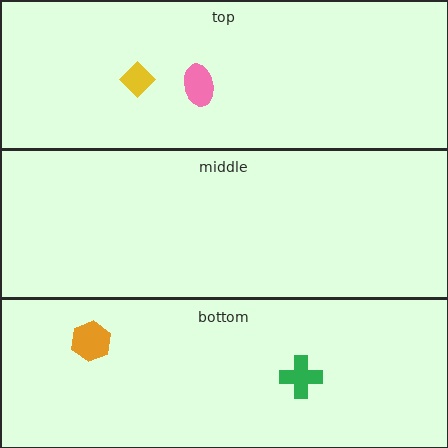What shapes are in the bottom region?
The orange hexagon, the green cross.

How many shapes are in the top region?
2.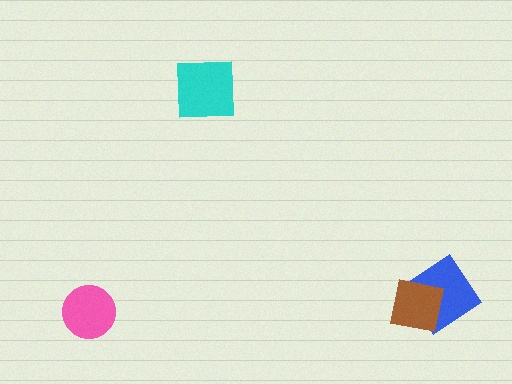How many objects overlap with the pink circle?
0 objects overlap with the pink circle.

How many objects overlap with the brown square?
1 object overlaps with the brown square.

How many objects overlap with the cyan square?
0 objects overlap with the cyan square.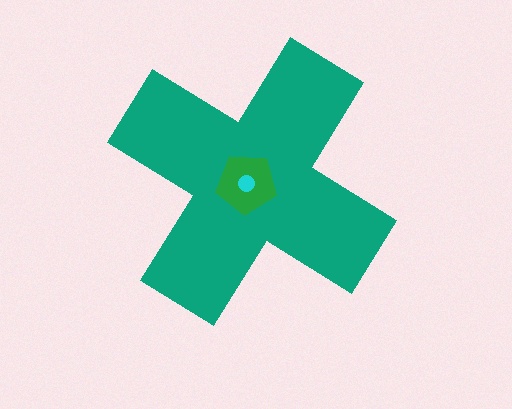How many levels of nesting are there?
3.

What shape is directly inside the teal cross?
The green pentagon.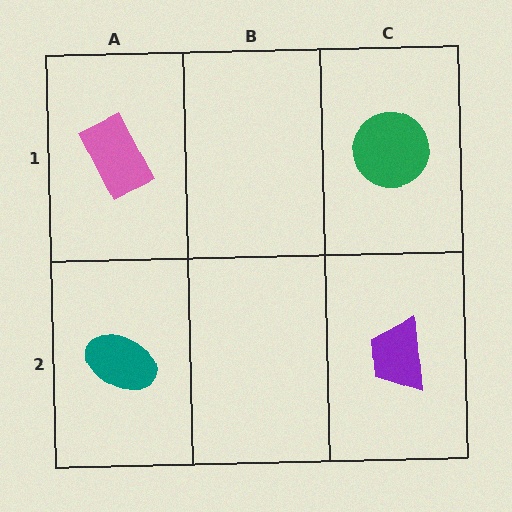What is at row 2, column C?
A purple trapezoid.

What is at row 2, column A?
A teal ellipse.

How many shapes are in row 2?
2 shapes.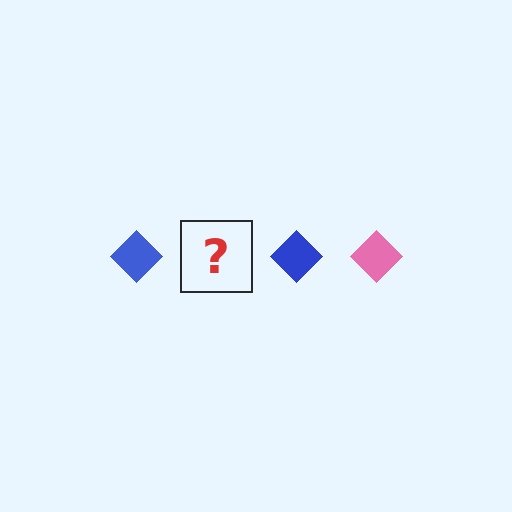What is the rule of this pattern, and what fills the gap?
The rule is that the pattern cycles through blue, pink diamonds. The gap should be filled with a pink diamond.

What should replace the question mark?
The question mark should be replaced with a pink diamond.